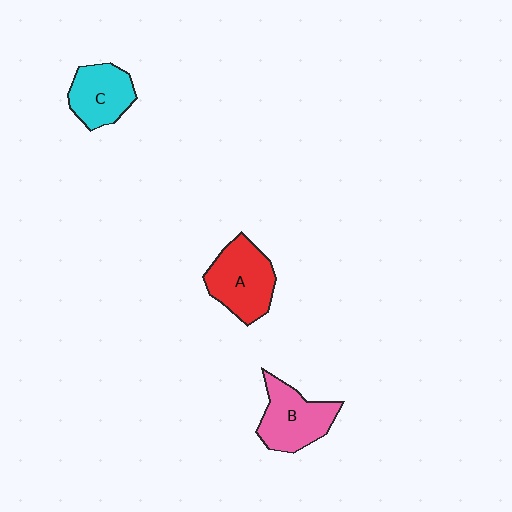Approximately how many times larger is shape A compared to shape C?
Approximately 1.3 times.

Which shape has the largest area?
Shape A (red).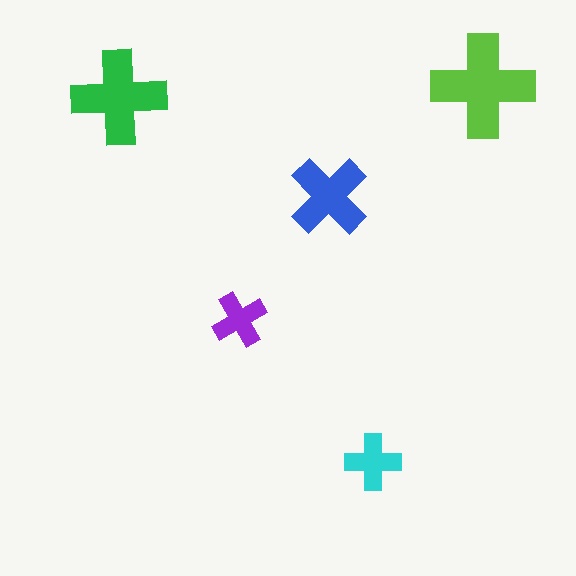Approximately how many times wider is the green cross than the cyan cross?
About 1.5 times wider.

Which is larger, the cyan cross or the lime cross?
The lime one.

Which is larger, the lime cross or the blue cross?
The lime one.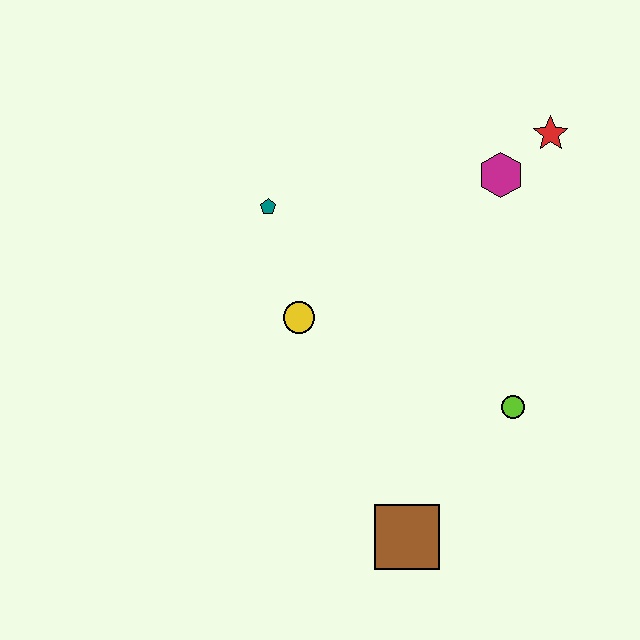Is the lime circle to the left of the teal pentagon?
No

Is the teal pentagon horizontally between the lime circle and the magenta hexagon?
No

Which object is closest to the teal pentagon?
The yellow circle is closest to the teal pentagon.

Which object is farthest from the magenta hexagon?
The brown square is farthest from the magenta hexagon.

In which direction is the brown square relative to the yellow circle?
The brown square is below the yellow circle.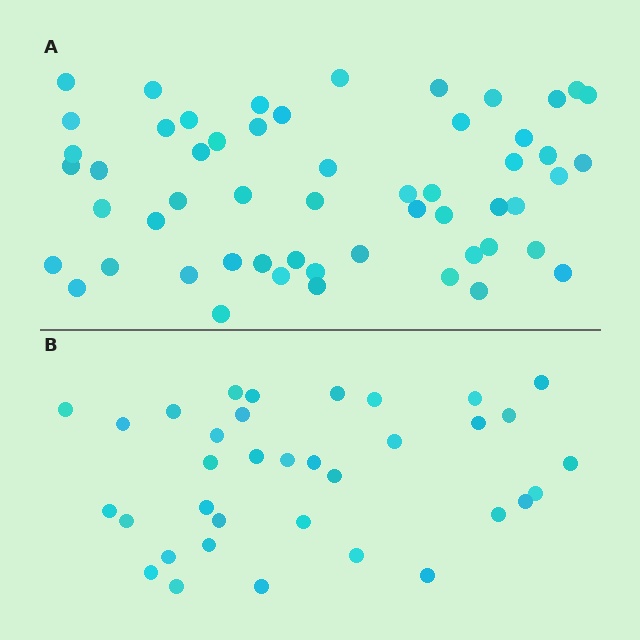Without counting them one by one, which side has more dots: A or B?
Region A (the top region) has more dots.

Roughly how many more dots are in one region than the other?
Region A has approximately 20 more dots than region B.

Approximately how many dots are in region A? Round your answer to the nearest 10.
About 60 dots. (The exact count is 55, which rounds to 60.)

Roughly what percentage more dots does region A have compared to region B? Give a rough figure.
About 55% more.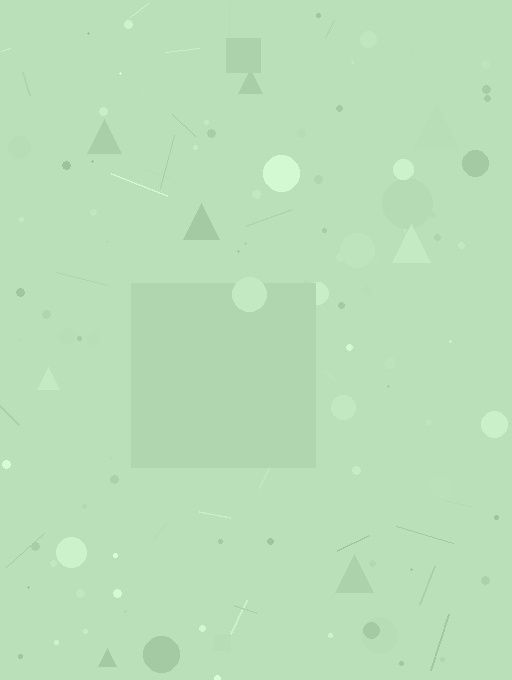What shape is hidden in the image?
A square is hidden in the image.